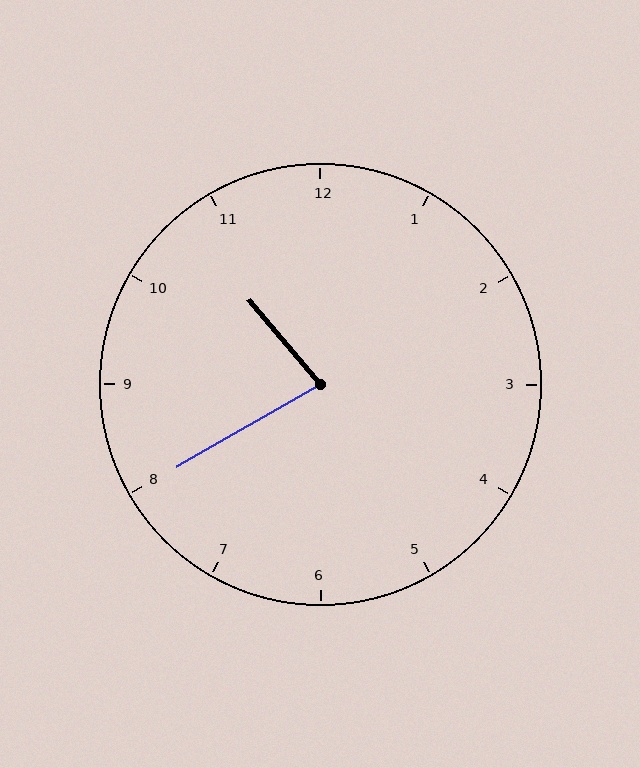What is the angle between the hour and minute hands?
Approximately 80 degrees.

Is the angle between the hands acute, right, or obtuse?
It is acute.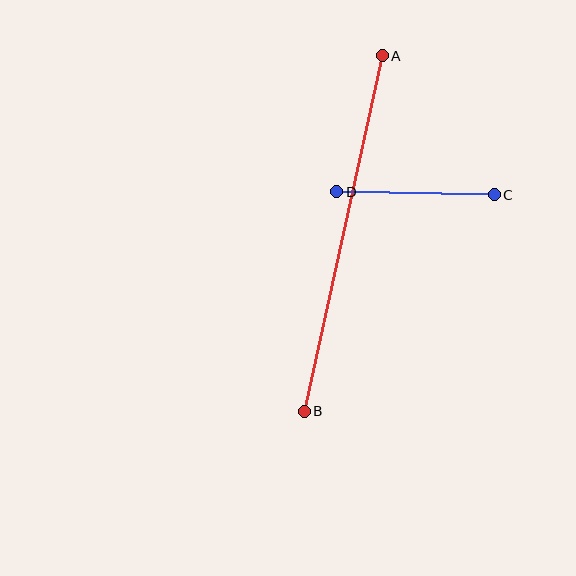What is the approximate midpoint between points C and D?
The midpoint is at approximately (416, 193) pixels.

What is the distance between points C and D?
The distance is approximately 158 pixels.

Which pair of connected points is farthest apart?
Points A and B are farthest apart.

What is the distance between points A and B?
The distance is approximately 364 pixels.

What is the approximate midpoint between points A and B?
The midpoint is at approximately (343, 233) pixels.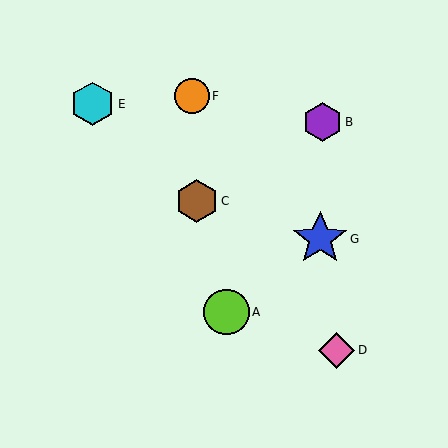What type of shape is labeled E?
Shape E is a cyan hexagon.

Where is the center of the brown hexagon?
The center of the brown hexagon is at (197, 201).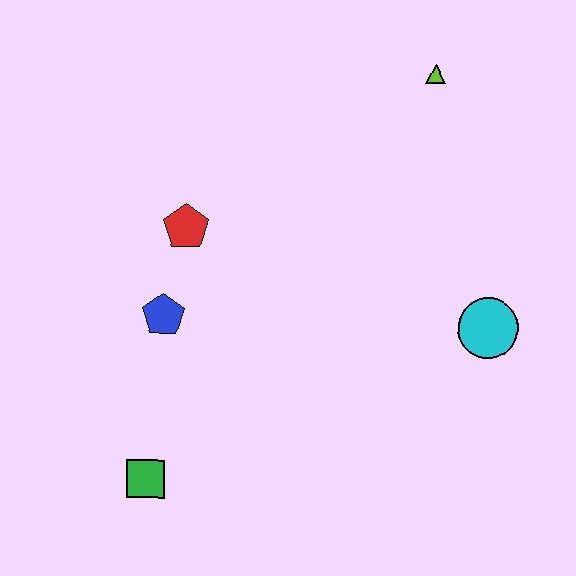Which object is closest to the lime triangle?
The cyan circle is closest to the lime triangle.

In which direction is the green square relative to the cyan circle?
The green square is to the left of the cyan circle.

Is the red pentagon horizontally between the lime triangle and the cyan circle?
No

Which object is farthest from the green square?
The lime triangle is farthest from the green square.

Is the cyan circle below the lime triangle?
Yes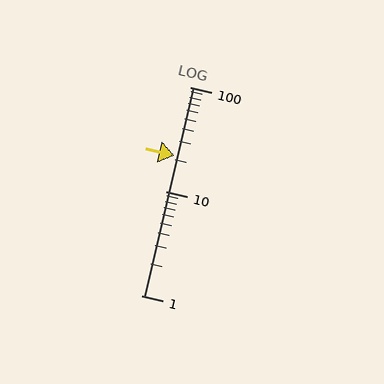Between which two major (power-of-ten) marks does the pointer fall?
The pointer is between 10 and 100.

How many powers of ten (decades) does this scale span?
The scale spans 2 decades, from 1 to 100.